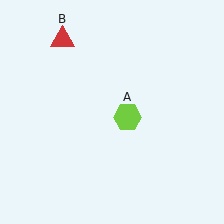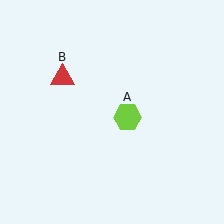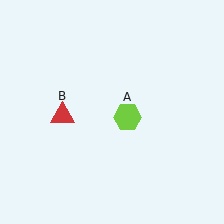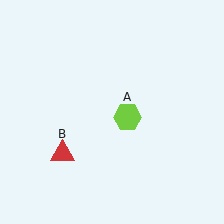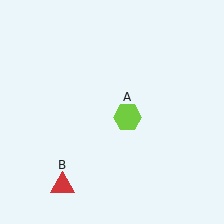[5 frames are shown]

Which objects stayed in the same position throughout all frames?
Lime hexagon (object A) remained stationary.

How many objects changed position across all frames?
1 object changed position: red triangle (object B).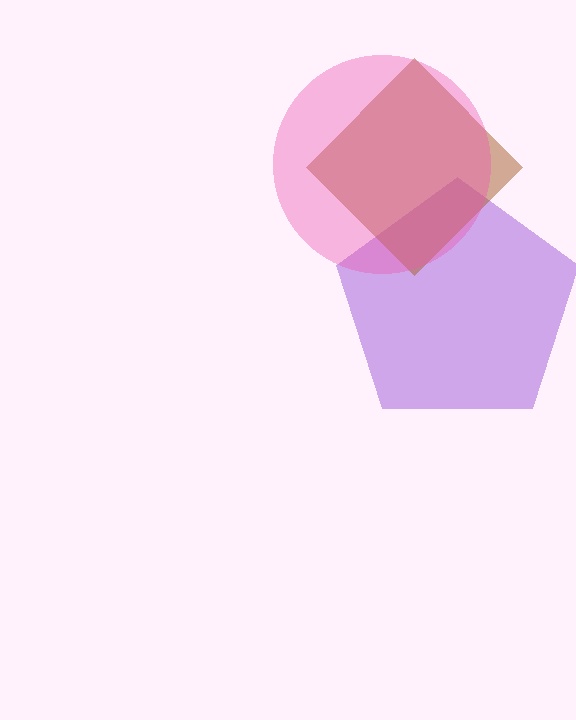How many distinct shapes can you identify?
There are 3 distinct shapes: a purple pentagon, a brown diamond, a pink circle.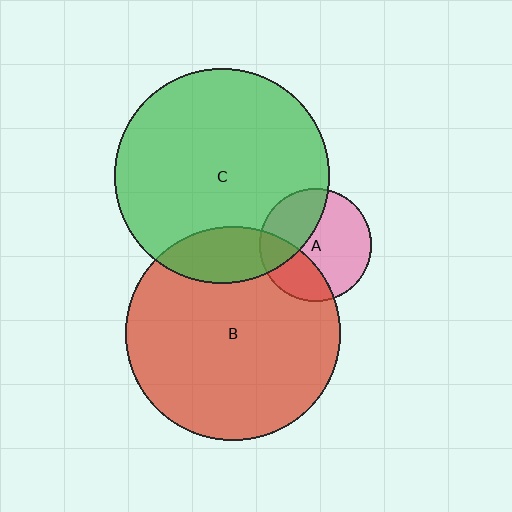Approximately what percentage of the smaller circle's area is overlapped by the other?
Approximately 35%.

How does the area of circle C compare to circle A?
Approximately 3.6 times.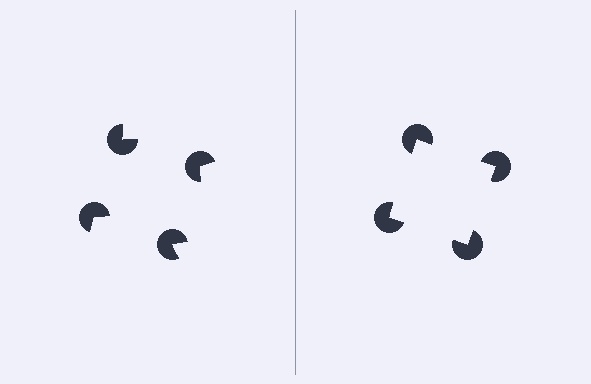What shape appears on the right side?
An illusory square.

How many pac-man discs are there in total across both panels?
8 — 4 on each side.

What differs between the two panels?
The pac-man discs are positioned identically on both sides; only the wedge orientations differ. On the right they align to a square; on the left they are misaligned.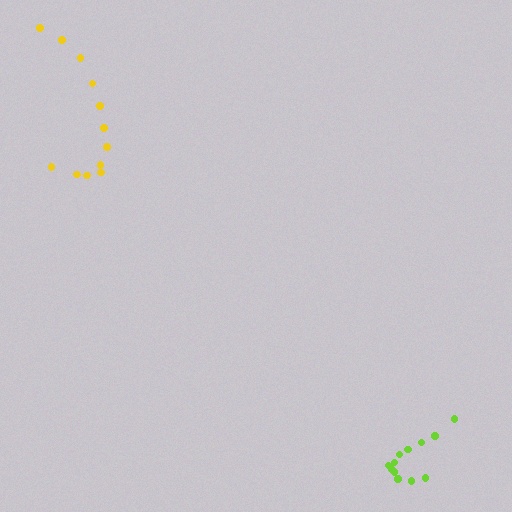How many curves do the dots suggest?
There are 2 distinct paths.